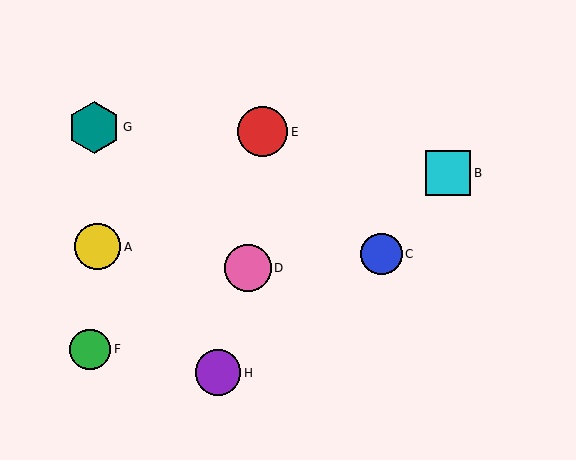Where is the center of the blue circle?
The center of the blue circle is at (382, 254).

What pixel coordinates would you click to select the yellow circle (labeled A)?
Click at (98, 247) to select the yellow circle A.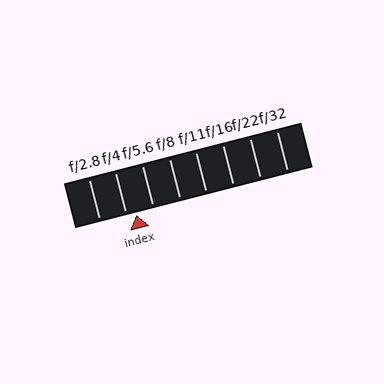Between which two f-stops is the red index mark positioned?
The index mark is between f/4 and f/5.6.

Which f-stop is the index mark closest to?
The index mark is closest to f/4.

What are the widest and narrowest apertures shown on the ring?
The widest aperture shown is f/2.8 and the narrowest is f/32.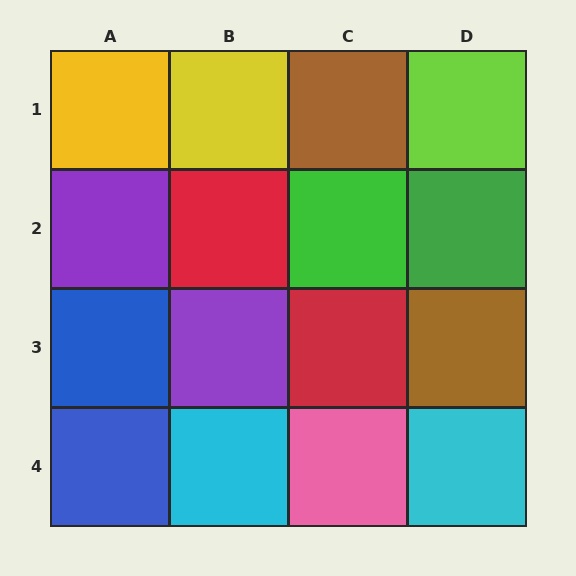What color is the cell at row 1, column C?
Brown.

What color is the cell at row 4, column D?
Cyan.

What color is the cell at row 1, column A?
Yellow.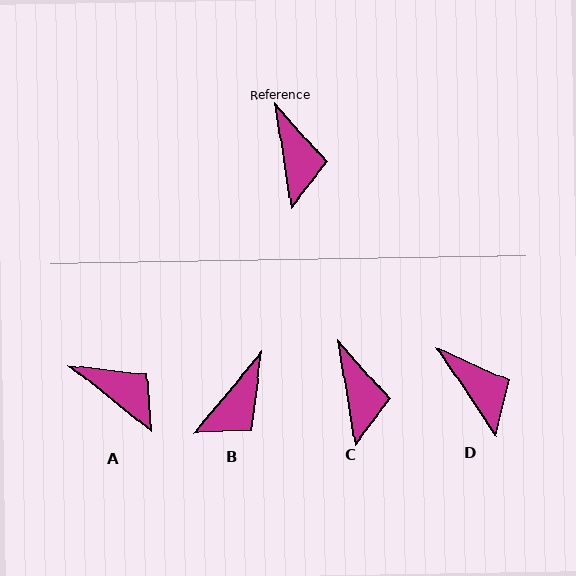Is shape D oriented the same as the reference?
No, it is off by about 25 degrees.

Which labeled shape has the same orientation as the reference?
C.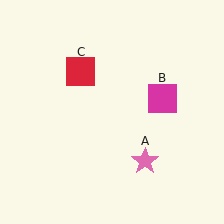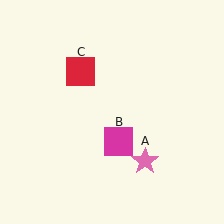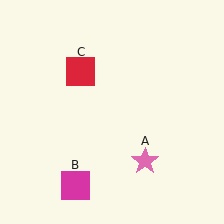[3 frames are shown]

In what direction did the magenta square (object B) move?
The magenta square (object B) moved down and to the left.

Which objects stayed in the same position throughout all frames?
Pink star (object A) and red square (object C) remained stationary.